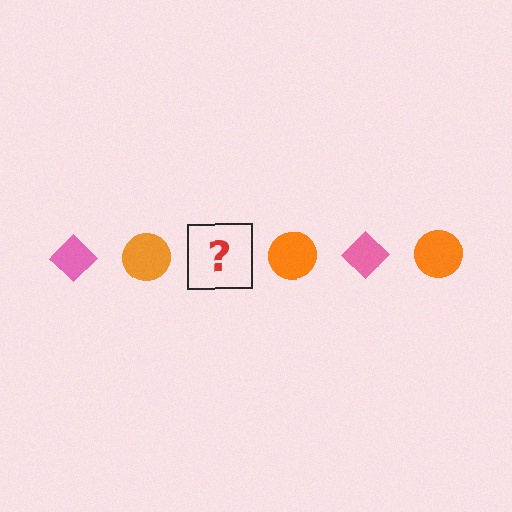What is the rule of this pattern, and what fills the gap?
The rule is that the pattern alternates between pink diamond and orange circle. The gap should be filled with a pink diamond.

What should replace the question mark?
The question mark should be replaced with a pink diamond.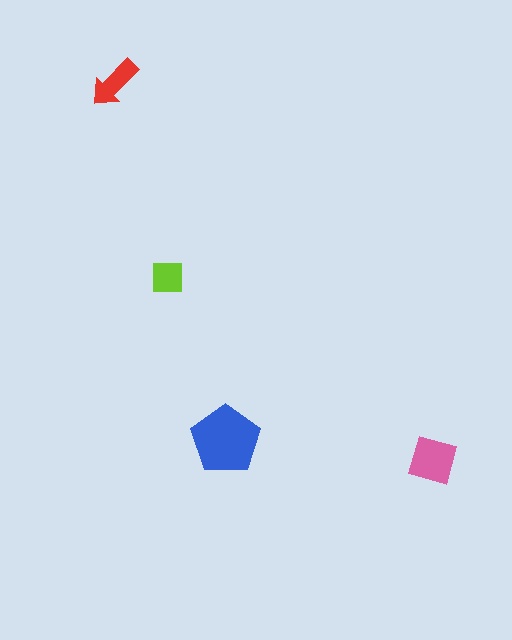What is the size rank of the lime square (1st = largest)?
4th.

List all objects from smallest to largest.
The lime square, the red arrow, the pink diamond, the blue pentagon.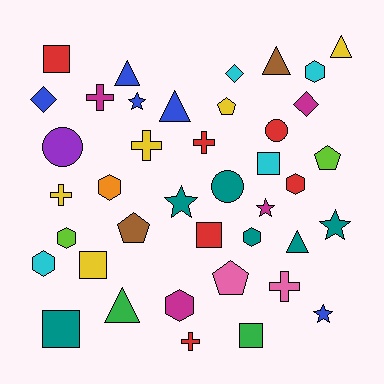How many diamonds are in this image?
There are 3 diamonds.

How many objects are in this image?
There are 40 objects.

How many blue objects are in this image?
There are 5 blue objects.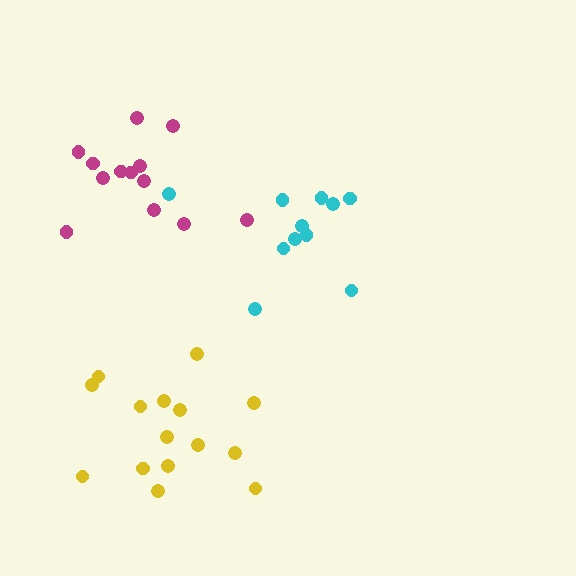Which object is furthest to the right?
The cyan cluster is rightmost.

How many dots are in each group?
Group 1: 11 dots, Group 2: 13 dots, Group 3: 15 dots (39 total).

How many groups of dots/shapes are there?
There are 3 groups.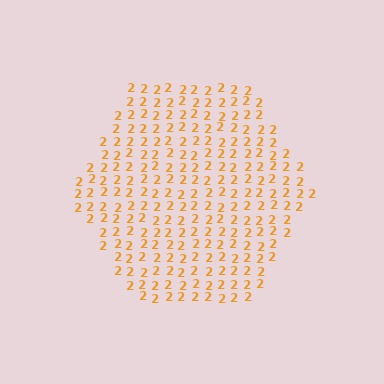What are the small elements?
The small elements are digit 2's.